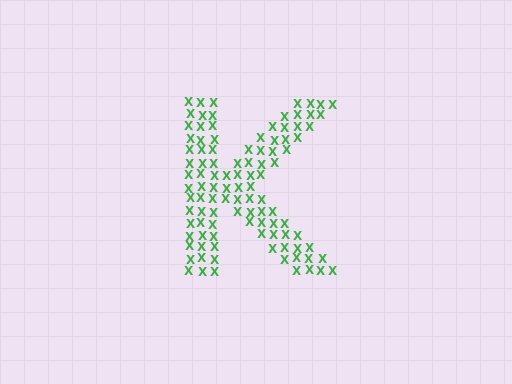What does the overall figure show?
The overall figure shows the letter K.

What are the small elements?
The small elements are letter X's.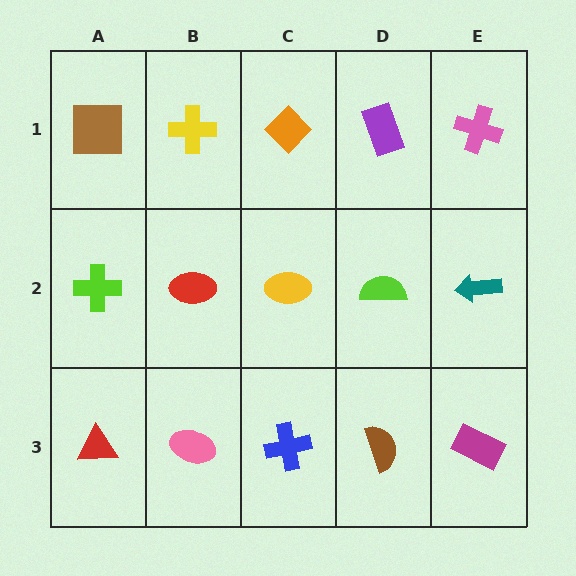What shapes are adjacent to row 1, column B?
A red ellipse (row 2, column B), a brown square (row 1, column A), an orange diamond (row 1, column C).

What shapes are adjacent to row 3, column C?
A yellow ellipse (row 2, column C), a pink ellipse (row 3, column B), a brown semicircle (row 3, column D).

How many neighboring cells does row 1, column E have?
2.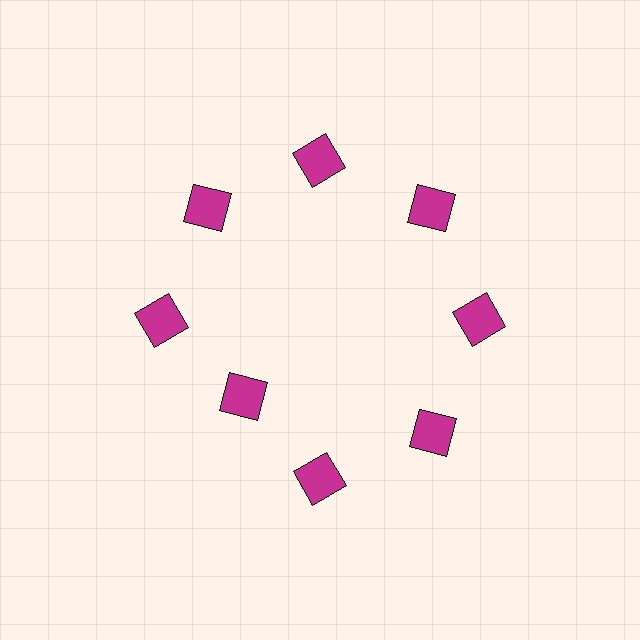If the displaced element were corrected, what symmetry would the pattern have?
It would have 8-fold rotational symmetry — the pattern would map onto itself every 45 degrees.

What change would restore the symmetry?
The symmetry would be restored by moving it outward, back onto the ring so that all 8 squares sit at equal angles and equal distance from the center.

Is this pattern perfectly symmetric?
No. The 8 magenta squares are arranged in a ring, but one element near the 8 o'clock position is pulled inward toward the center, breaking the 8-fold rotational symmetry.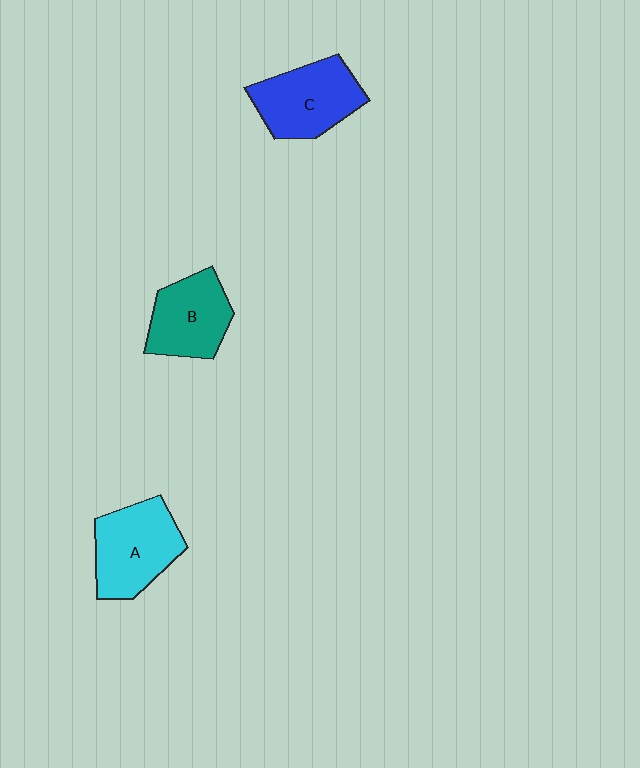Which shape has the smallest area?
Shape B (teal).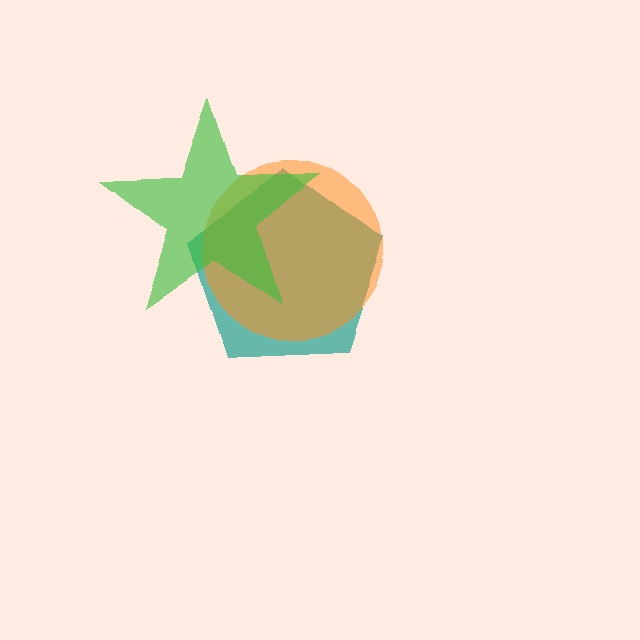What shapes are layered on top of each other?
The layered shapes are: a teal pentagon, an orange circle, a green star.